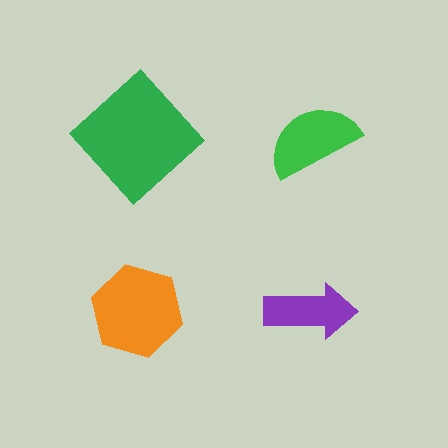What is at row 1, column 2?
A green semicircle.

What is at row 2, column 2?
A purple arrow.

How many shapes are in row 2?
2 shapes.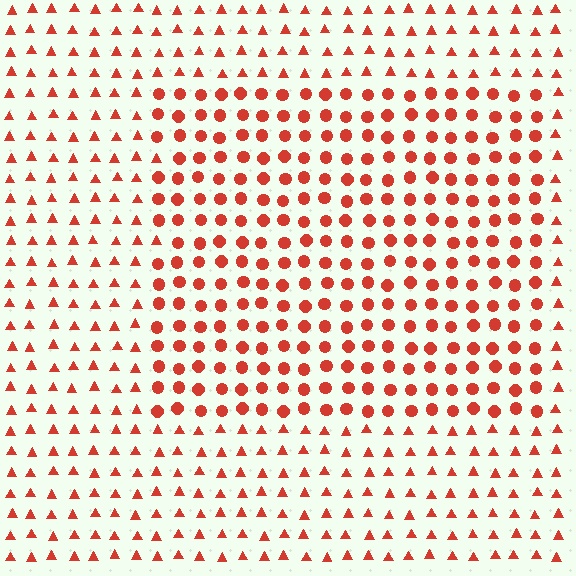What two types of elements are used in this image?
The image uses circles inside the rectangle region and triangles outside it.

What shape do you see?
I see a rectangle.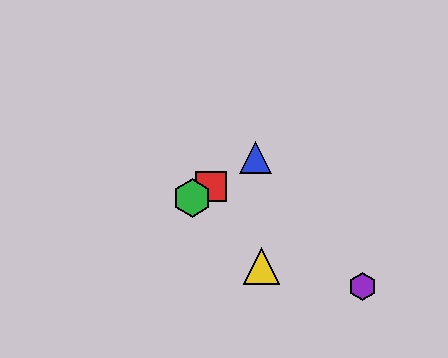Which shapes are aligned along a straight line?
The red square, the blue triangle, the green hexagon are aligned along a straight line.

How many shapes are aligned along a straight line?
3 shapes (the red square, the blue triangle, the green hexagon) are aligned along a straight line.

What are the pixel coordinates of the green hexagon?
The green hexagon is at (192, 198).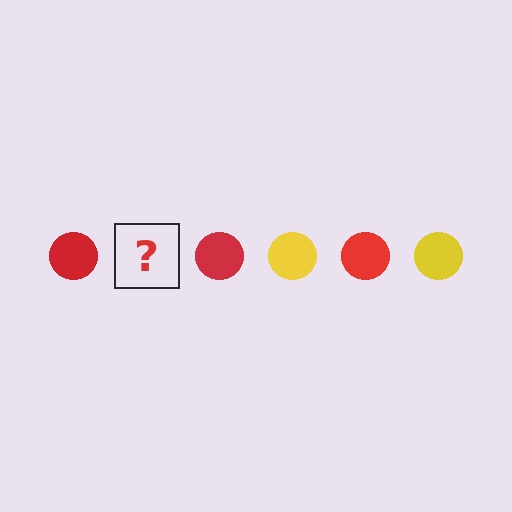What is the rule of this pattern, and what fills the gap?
The rule is that the pattern cycles through red, yellow circles. The gap should be filled with a yellow circle.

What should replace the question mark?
The question mark should be replaced with a yellow circle.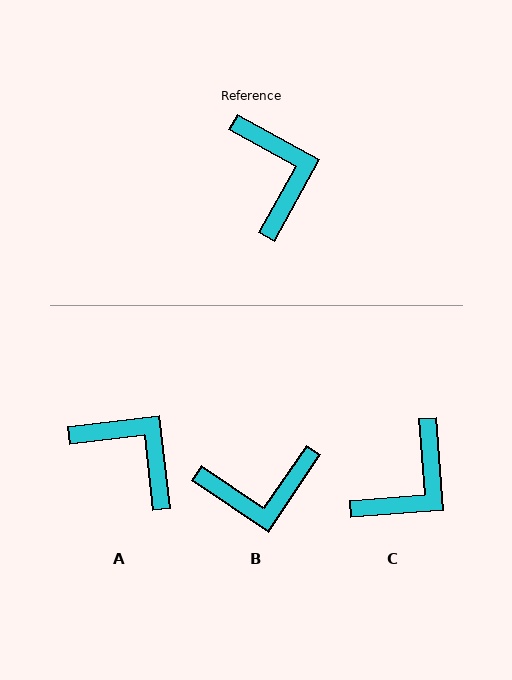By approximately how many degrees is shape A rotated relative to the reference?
Approximately 35 degrees counter-clockwise.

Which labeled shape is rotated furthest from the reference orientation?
B, about 95 degrees away.